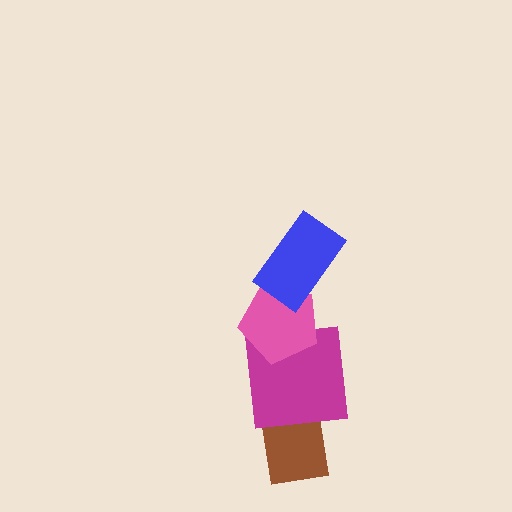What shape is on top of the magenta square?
The pink pentagon is on top of the magenta square.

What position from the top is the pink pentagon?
The pink pentagon is 2nd from the top.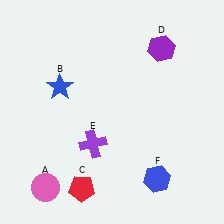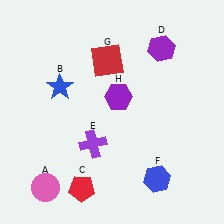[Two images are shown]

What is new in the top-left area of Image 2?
A red square (G) was added in the top-left area of Image 2.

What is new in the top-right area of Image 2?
A purple hexagon (H) was added in the top-right area of Image 2.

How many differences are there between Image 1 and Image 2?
There are 2 differences between the two images.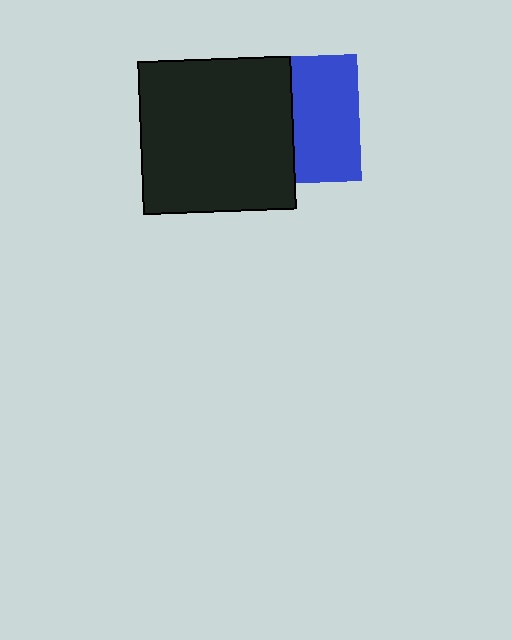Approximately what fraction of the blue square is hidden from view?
Roughly 48% of the blue square is hidden behind the black square.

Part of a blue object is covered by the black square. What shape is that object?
It is a square.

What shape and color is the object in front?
The object in front is a black square.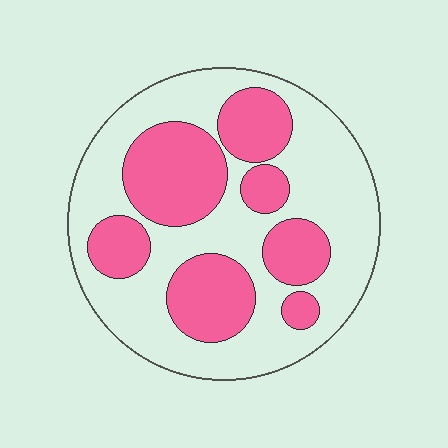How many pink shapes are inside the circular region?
7.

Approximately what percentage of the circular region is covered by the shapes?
Approximately 40%.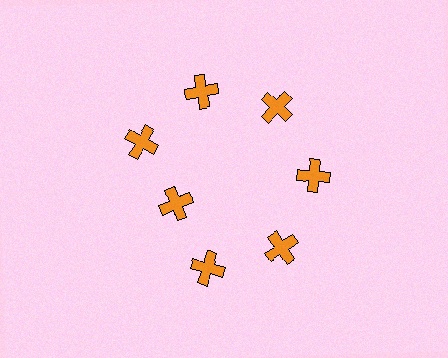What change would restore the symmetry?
The symmetry would be restored by moving it outward, back onto the ring so that all 7 crosses sit at equal angles and equal distance from the center.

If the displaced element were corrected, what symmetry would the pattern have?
It would have 7-fold rotational symmetry — the pattern would map onto itself every 51 degrees.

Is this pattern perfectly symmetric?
No. The 7 orange crosses are arranged in a ring, but one element near the 8 o'clock position is pulled inward toward the center, breaking the 7-fold rotational symmetry.